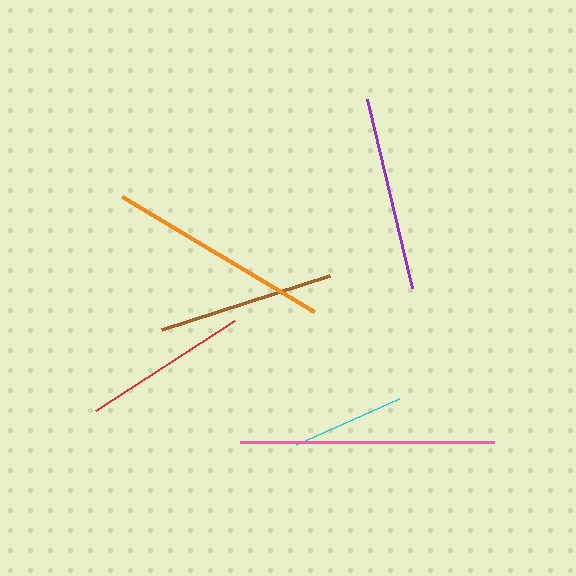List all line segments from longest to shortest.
From longest to shortest: pink, orange, purple, brown, red, cyan.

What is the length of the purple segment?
The purple segment is approximately 194 pixels long.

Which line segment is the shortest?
The cyan line is the shortest at approximately 113 pixels.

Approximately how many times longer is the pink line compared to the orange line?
The pink line is approximately 1.1 times the length of the orange line.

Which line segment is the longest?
The pink line is the longest at approximately 254 pixels.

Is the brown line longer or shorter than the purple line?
The purple line is longer than the brown line.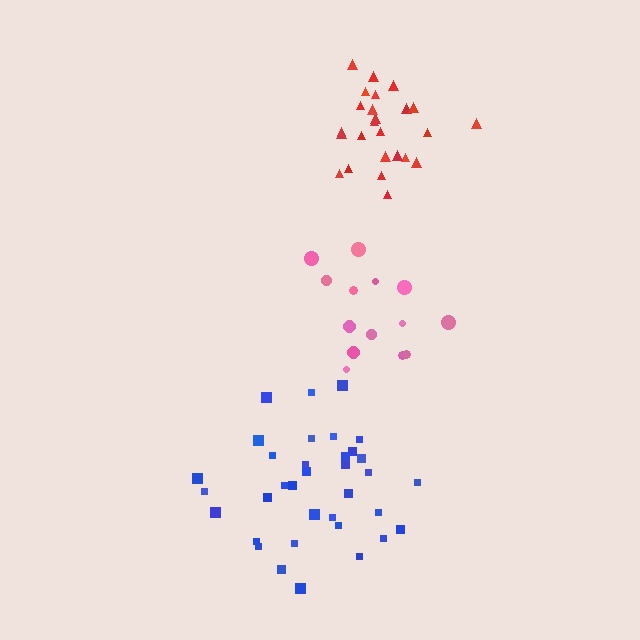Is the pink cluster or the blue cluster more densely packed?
Pink.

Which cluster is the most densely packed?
Red.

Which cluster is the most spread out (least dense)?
Blue.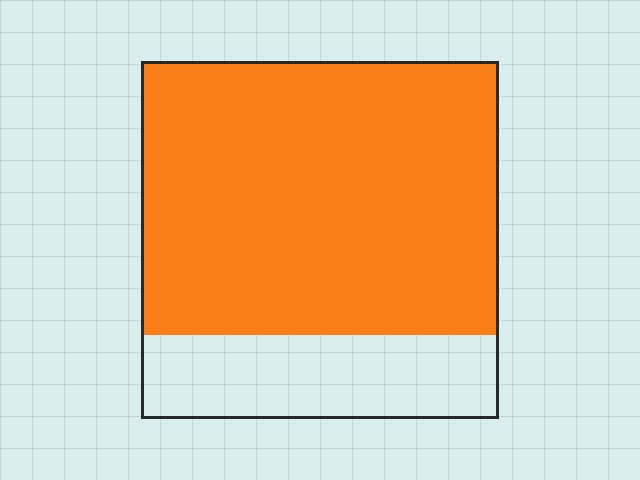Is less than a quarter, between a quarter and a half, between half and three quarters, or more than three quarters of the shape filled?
More than three quarters.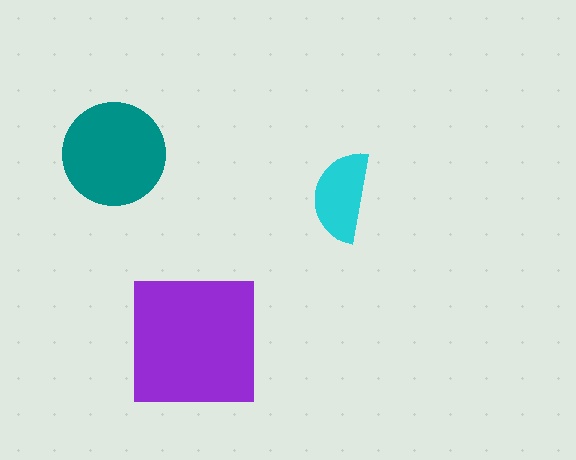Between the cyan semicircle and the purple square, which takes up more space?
The purple square.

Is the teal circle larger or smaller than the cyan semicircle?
Larger.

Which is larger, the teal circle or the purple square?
The purple square.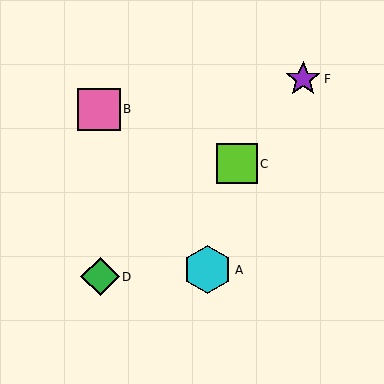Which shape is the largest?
The cyan hexagon (labeled A) is the largest.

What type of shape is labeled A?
Shape A is a cyan hexagon.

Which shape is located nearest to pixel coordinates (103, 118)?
The pink square (labeled B) at (99, 109) is nearest to that location.